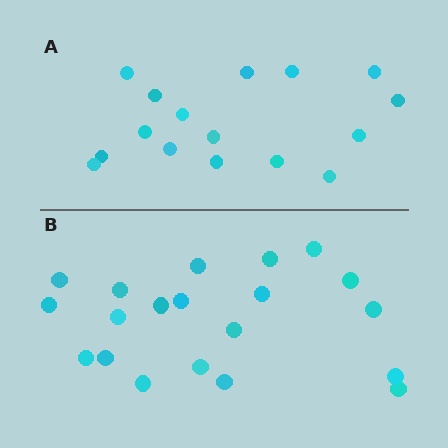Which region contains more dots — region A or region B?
Region B (the bottom region) has more dots.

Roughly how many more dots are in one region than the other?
Region B has about 4 more dots than region A.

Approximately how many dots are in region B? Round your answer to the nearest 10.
About 20 dots.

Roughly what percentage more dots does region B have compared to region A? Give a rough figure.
About 25% more.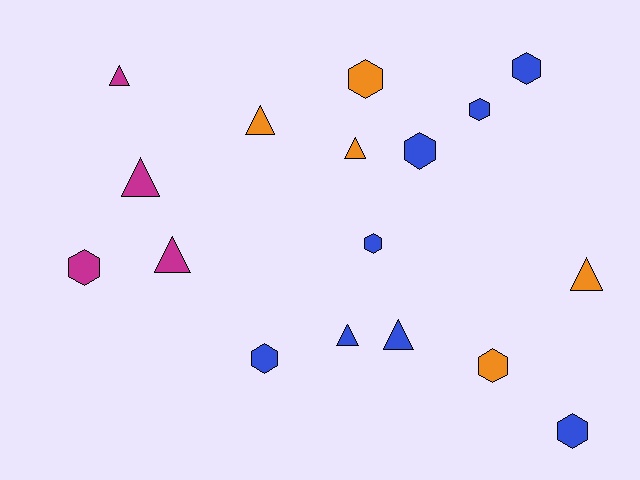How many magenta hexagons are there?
There is 1 magenta hexagon.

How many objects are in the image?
There are 17 objects.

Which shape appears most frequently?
Hexagon, with 9 objects.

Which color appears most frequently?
Blue, with 8 objects.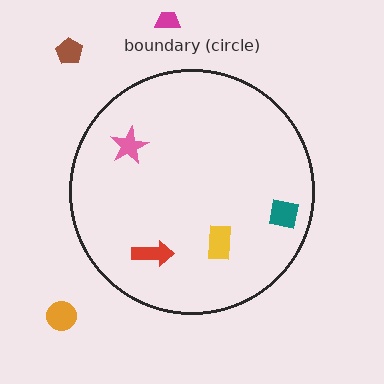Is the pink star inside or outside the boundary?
Inside.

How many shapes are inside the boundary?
4 inside, 3 outside.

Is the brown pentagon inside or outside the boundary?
Outside.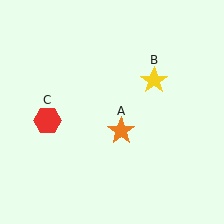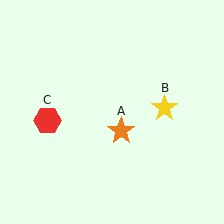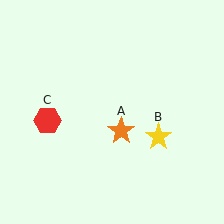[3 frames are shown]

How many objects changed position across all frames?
1 object changed position: yellow star (object B).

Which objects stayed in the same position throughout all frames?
Orange star (object A) and red hexagon (object C) remained stationary.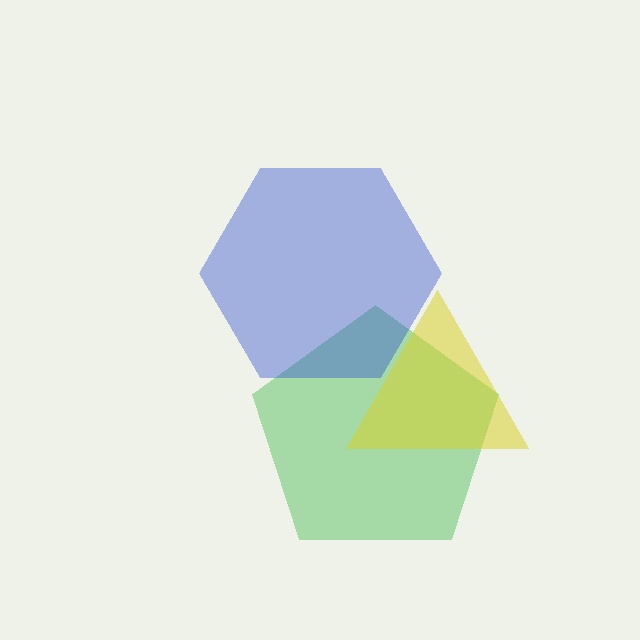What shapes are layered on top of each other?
The layered shapes are: a green pentagon, a yellow triangle, a blue hexagon.